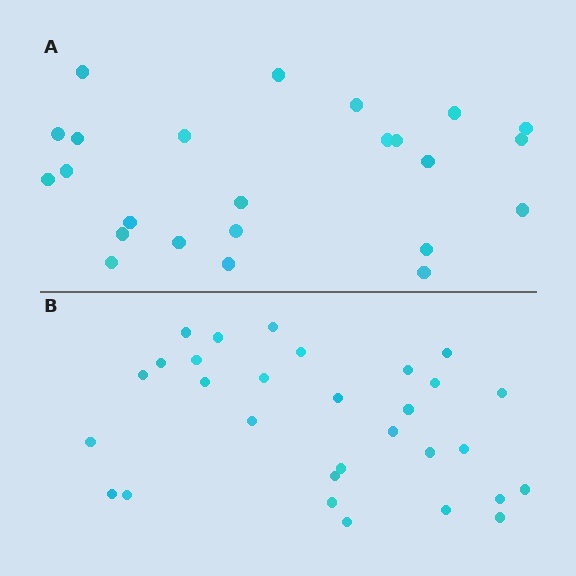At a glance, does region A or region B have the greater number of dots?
Region B (the bottom region) has more dots.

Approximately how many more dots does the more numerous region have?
Region B has about 6 more dots than region A.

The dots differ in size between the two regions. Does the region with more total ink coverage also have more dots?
No. Region A has more total ink coverage because its dots are larger, but region B actually contains more individual dots. Total area can be misleading — the number of items is what matters here.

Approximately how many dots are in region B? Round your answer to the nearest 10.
About 30 dots.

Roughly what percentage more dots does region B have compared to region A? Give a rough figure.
About 25% more.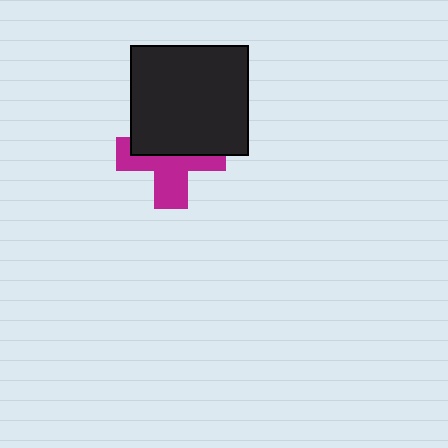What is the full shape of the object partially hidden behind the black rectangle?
The partially hidden object is a magenta cross.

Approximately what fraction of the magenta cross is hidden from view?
Roughly 48% of the magenta cross is hidden behind the black rectangle.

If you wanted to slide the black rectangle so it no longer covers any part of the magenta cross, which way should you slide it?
Slide it up — that is the most direct way to separate the two shapes.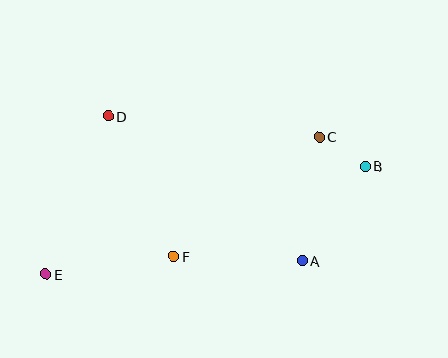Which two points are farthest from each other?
Points B and E are farthest from each other.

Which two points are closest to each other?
Points B and C are closest to each other.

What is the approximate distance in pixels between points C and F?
The distance between C and F is approximately 188 pixels.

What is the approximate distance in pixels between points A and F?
The distance between A and F is approximately 128 pixels.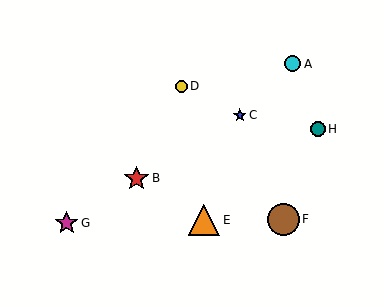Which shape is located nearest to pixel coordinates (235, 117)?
The blue star (labeled C) at (240, 115) is nearest to that location.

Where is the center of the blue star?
The center of the blue star is at (240, 115).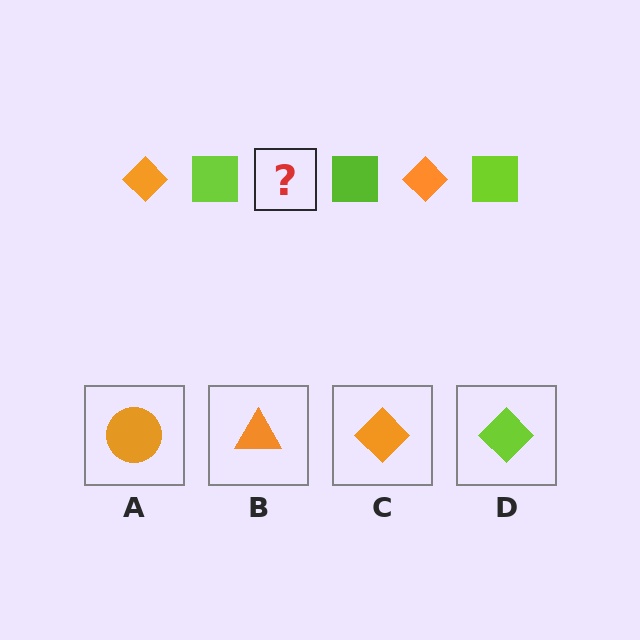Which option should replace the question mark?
Option C.